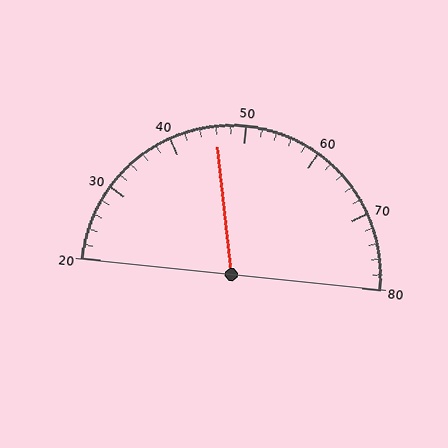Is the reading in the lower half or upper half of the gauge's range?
The reading is in the lower half of the range (20 to 80).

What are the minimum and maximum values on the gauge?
The gauge ranges from 20 to 80.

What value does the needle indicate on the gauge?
The needle indicates approximately 46.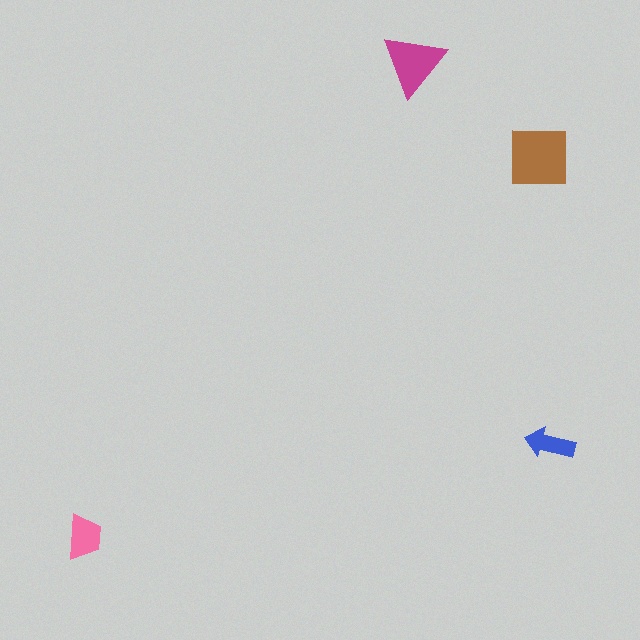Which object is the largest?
The brown square.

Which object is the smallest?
The blue arrow.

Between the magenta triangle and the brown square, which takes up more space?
The brown square.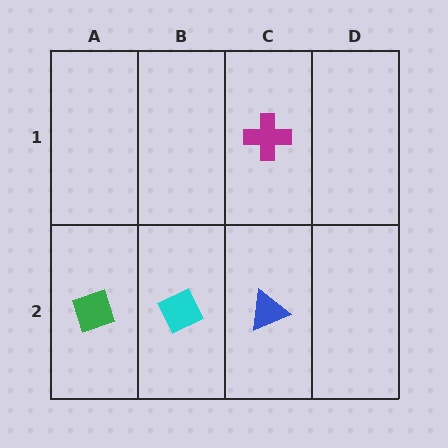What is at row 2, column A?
A green diamond.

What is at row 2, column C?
A blue triangle.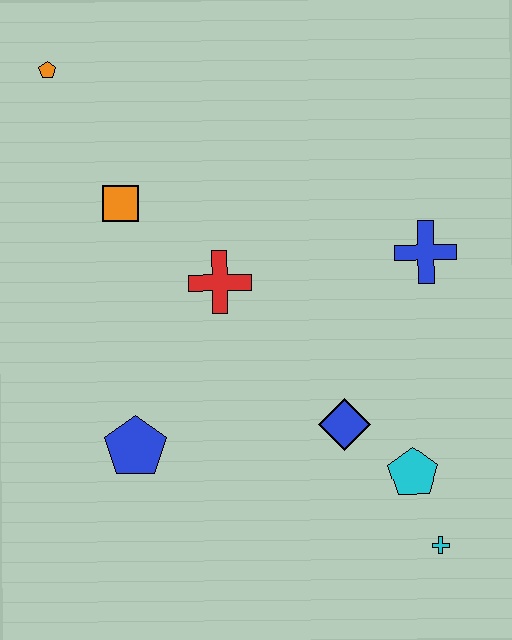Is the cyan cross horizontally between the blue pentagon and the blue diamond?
No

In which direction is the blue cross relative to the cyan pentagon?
The blue cross is above the cyan pentagon.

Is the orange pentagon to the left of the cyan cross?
Yes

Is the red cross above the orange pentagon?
No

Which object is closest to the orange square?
The red cross is closest to the orange square.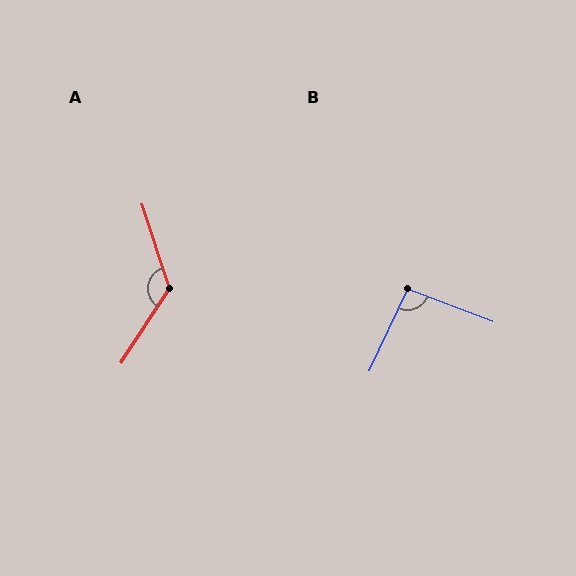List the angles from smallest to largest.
B (94°), A (129°).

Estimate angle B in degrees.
Approximately 94 degrees.